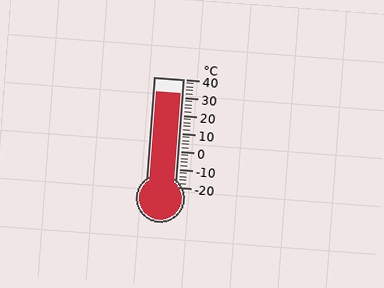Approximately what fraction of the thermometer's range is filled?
The thermometer is filled to approximately 85% of its range.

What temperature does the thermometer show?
The thermometer shows approximately 32°C.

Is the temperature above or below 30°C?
The temperature is above 30°C.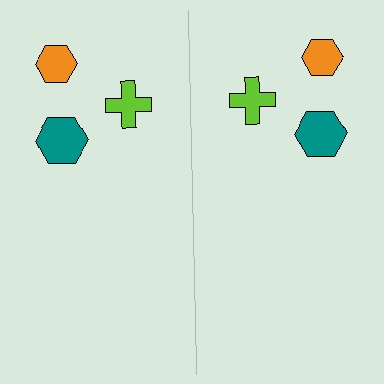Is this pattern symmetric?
Yes, this pattern has bilateral (reflection) symmetry.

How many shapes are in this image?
There are 6 shapes in this image.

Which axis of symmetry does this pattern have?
The pattern has a vertical axis of symmetry running through the center of the image.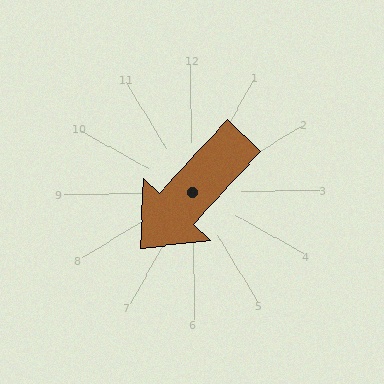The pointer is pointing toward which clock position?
Roughly 7 o'clock.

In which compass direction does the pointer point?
Southwest.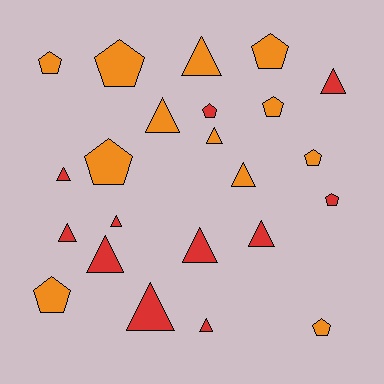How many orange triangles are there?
There are 4 orange triangles.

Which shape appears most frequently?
Triangle, with 13 objects.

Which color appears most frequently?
Orange, with 12 objects.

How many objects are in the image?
There are 23 objects.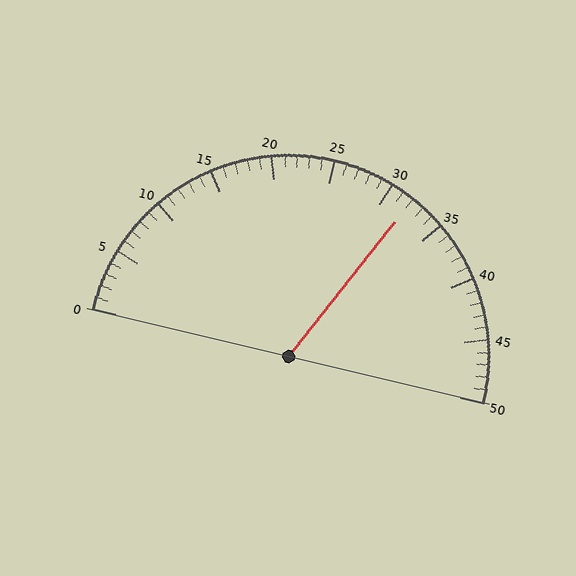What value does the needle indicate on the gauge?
The needle indicates approximately 32.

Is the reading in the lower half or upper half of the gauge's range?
The reading is in the upper half of the range (0 to 50).